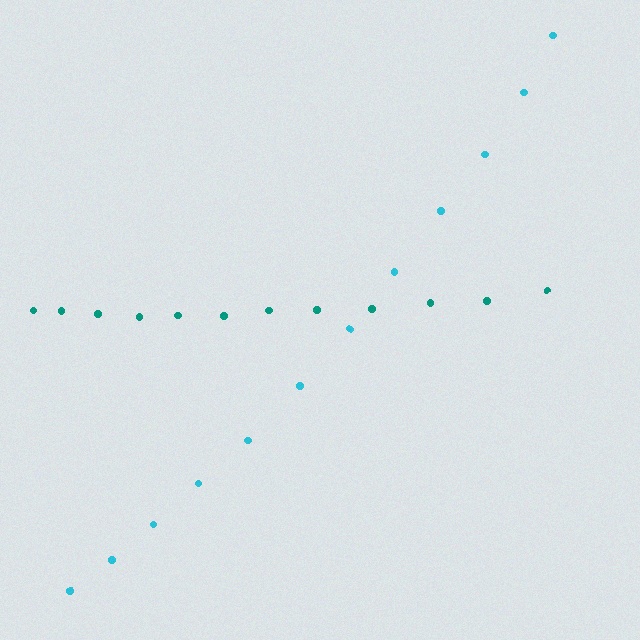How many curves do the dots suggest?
There are 2 distinct paths.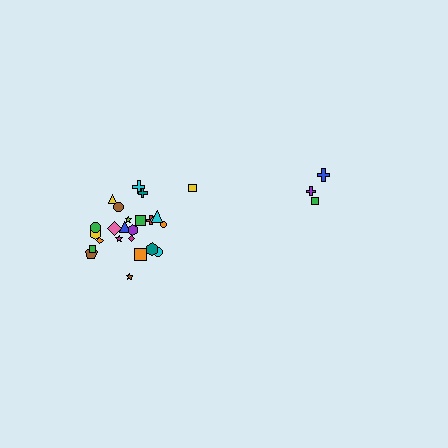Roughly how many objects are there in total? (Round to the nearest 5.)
Roughly 30 objects in total.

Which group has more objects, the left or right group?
The left group.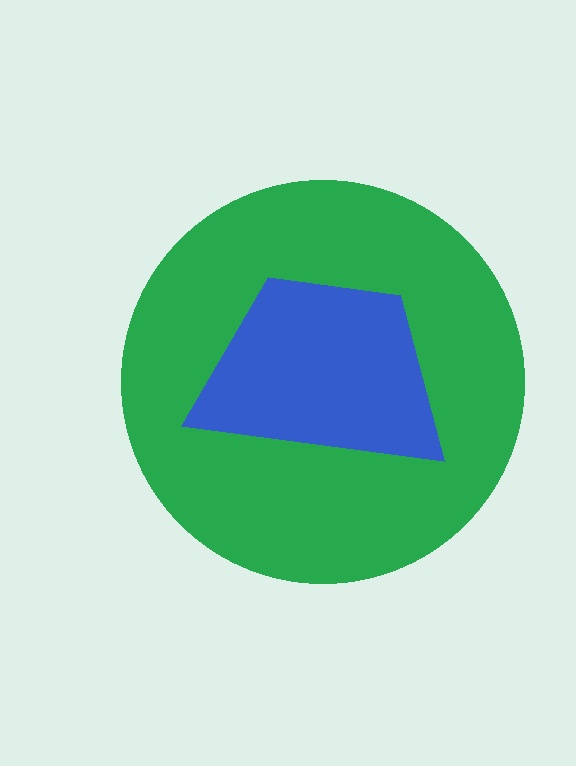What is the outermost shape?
The green circle.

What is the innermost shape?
The blue trapezoid.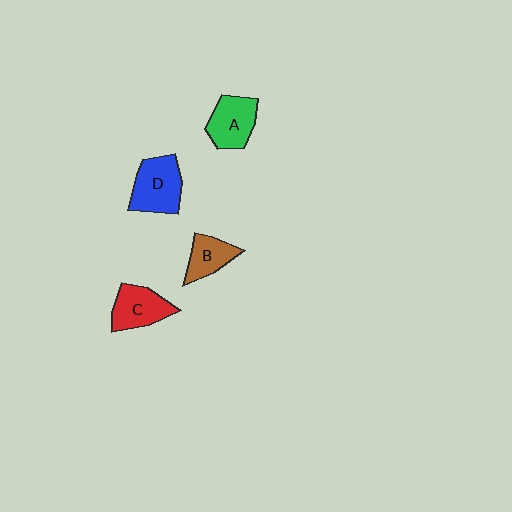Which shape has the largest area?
Shape D (blue).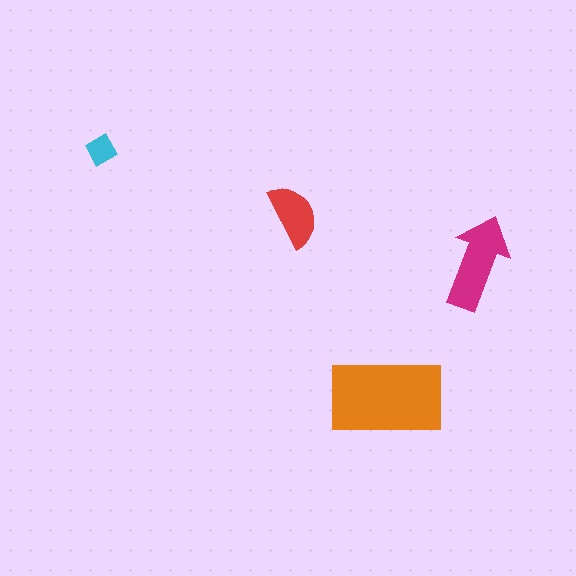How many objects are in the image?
There are 4 objects in the image.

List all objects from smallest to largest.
The cyan diamond, the red semicircle, the magenta arrow, the orange rectangle.